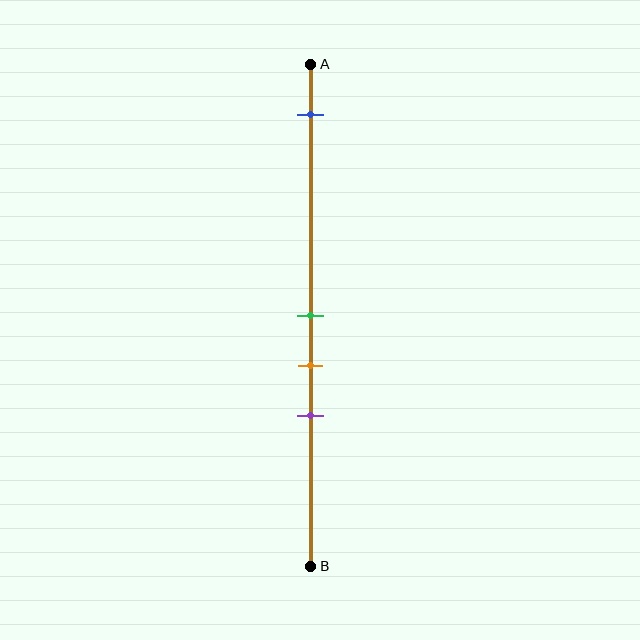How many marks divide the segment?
There are 4 marks dividing the segment.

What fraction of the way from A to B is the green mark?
The green mark is approximately 50% (0.5) of the way from A to B.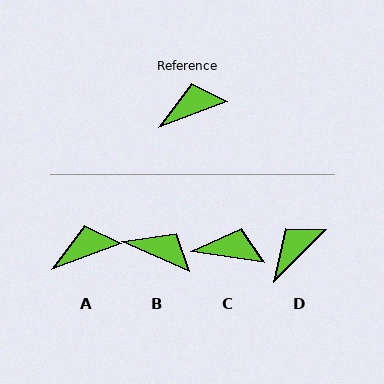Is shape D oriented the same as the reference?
No, it is off by about 25 degrees.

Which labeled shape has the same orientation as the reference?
A.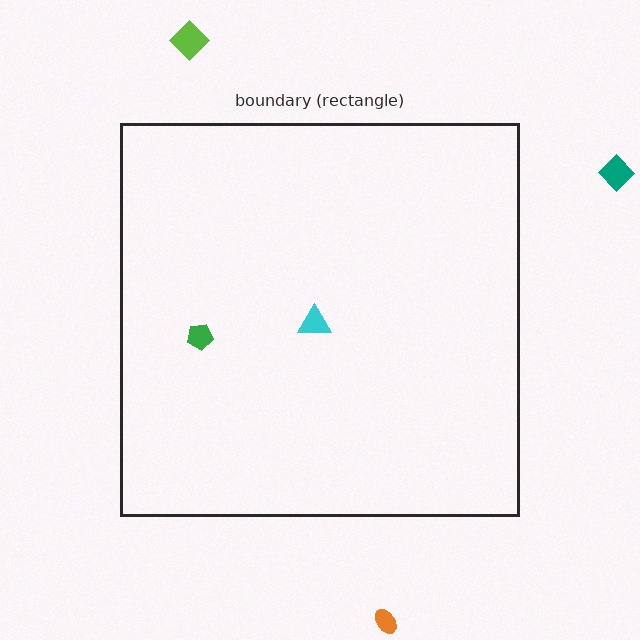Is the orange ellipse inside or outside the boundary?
Outside.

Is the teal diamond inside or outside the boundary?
Outside.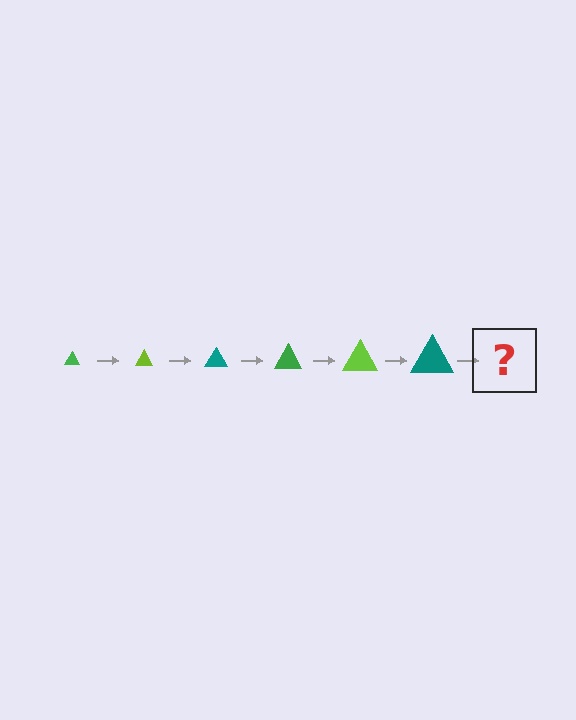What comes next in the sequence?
The next element should be a green triangle, larger than the previous one.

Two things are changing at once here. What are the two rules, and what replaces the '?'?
The two rules are that the triangle grows larger each step and the color cycles through green, lime, and teal. The '?' should be a green triangle, larger than the previous one.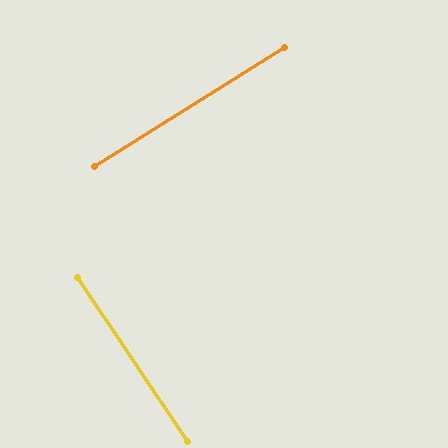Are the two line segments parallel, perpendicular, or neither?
Perpendicular — they meet at approximately 88°.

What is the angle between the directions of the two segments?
Approximately 88 degrees.